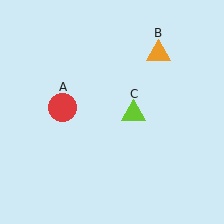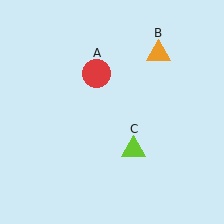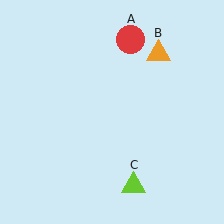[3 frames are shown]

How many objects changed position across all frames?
2 objects changed position: red circle (object A), lime triangle (object C).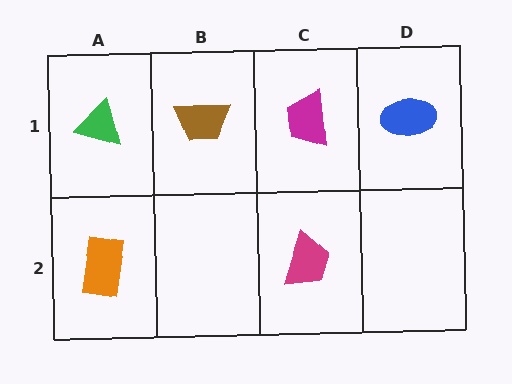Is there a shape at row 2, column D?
No, that cell is empty.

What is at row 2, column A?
An orange rectangle.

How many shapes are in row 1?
4 shapes.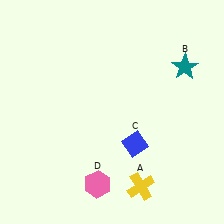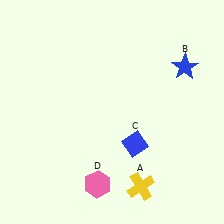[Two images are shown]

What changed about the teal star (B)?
In Image 1, B is teal. In Image 2, it changed to blue.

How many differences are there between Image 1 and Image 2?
There is 1 difference between the two images.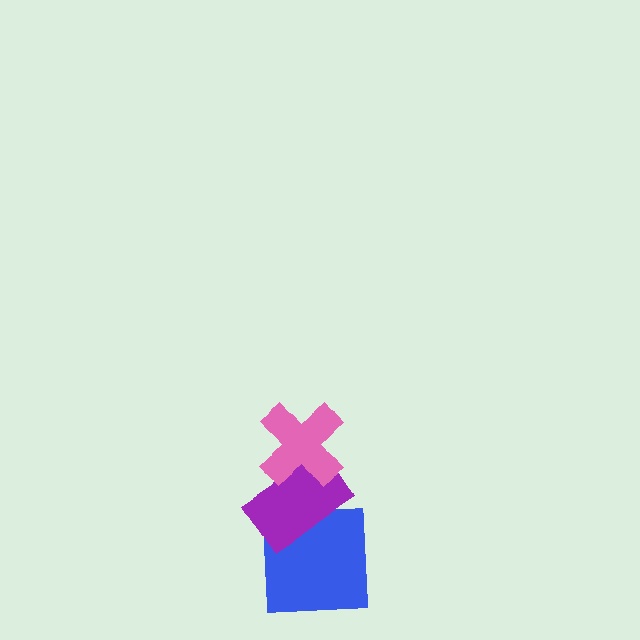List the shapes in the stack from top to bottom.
From top to bottom: the pink cross, the purple rectangle, the blue square.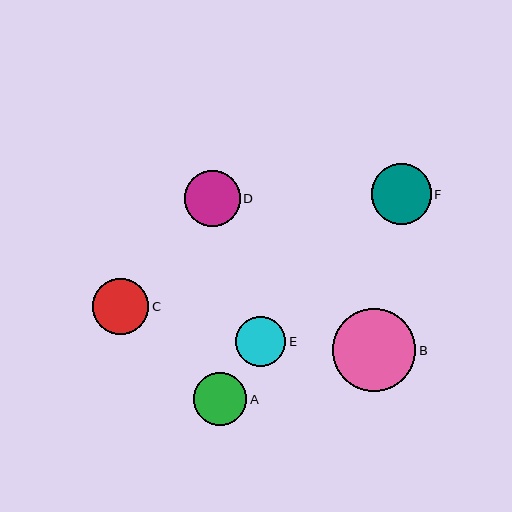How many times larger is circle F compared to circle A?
Circle F is approximately 1.1 times the size of circle A.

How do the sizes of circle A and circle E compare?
Circle A and circle E are approximately the same size.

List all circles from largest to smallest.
From largest to smallest: B, F, C, D, A, E.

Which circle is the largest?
Circle B is the largest with a size of approximately 84 pixels.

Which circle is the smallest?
Circle E is the smallest with a size of approximately 50 pixels.